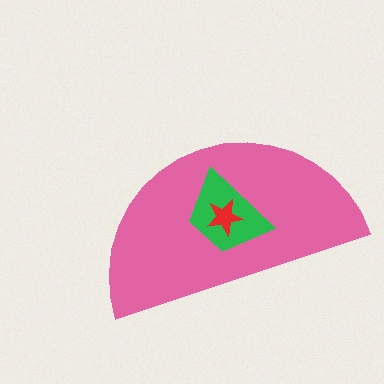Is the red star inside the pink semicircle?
Yes.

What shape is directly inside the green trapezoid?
The red star.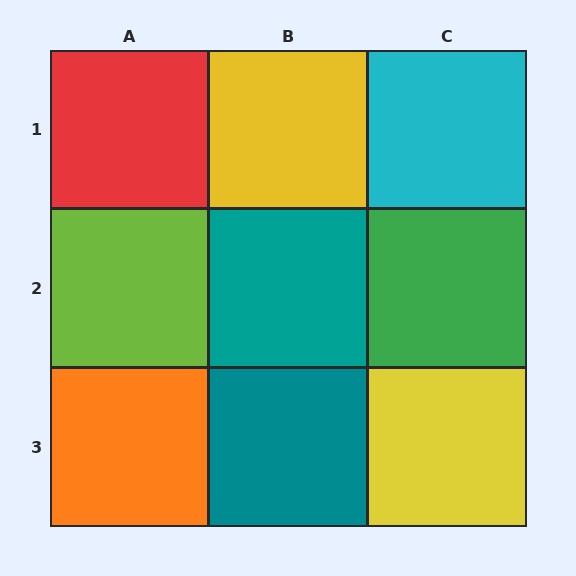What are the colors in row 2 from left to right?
Lime, teal, green.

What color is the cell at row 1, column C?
Cyan.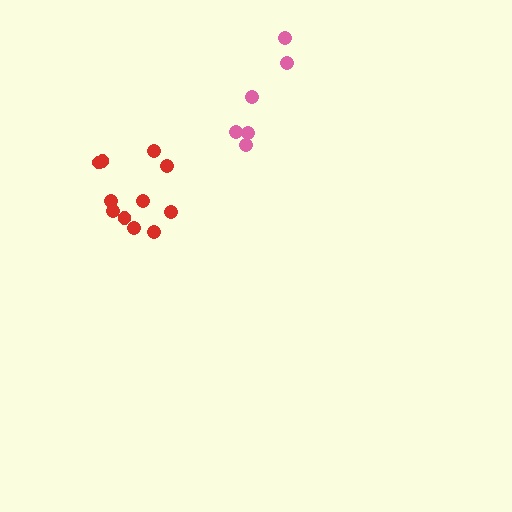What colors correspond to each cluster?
The clusters are colored: pink, red.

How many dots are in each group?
Group 1: 6 dots, Group 2: 11 dots (17 total).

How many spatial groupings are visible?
There are 2 spatial groupings.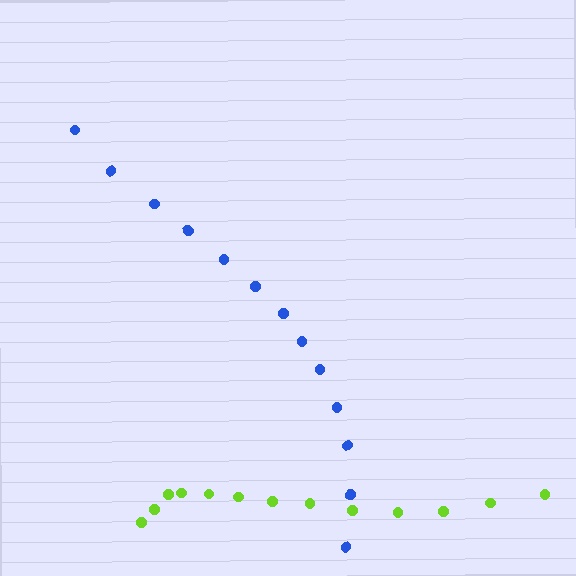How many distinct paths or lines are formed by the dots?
There are 2 distinct paths.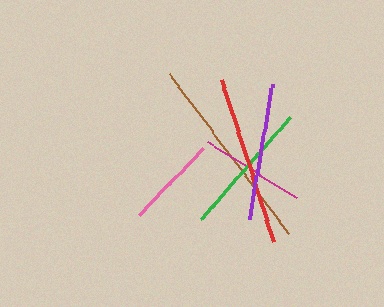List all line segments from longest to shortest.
From longest to shortest: brown, red, purple, green, magenta, pink.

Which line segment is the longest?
The brown line is the longest at approximately 199 pixels.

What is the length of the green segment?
The green segment is approximately 136 pixels long.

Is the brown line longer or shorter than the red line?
The brown line is longer than the red line.